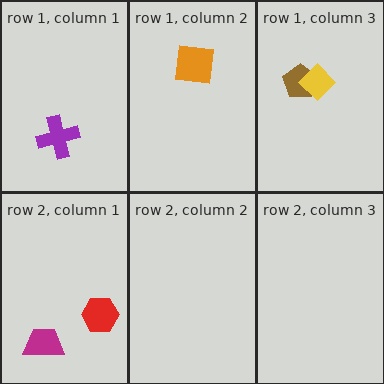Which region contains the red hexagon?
The row 2, column 1 region.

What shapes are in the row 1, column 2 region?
The orange square.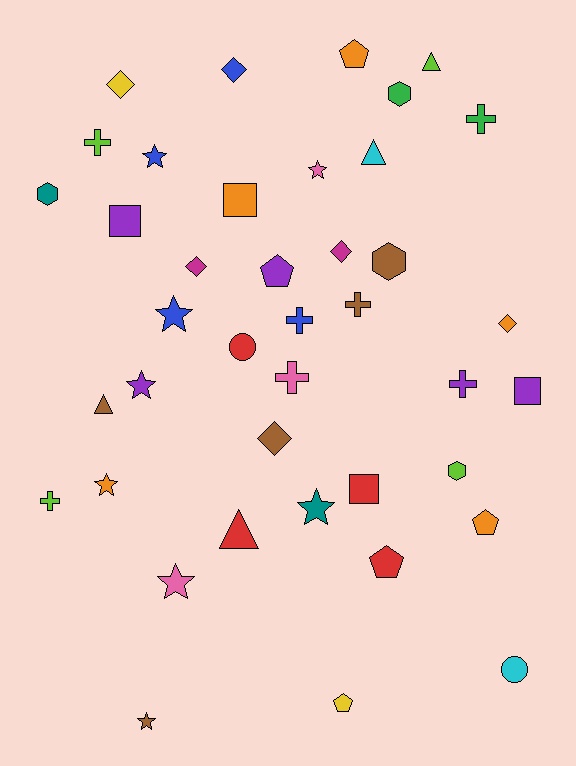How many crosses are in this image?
There are 7 crosses.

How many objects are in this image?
There are 40 objects.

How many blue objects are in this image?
There are 4 blue objects.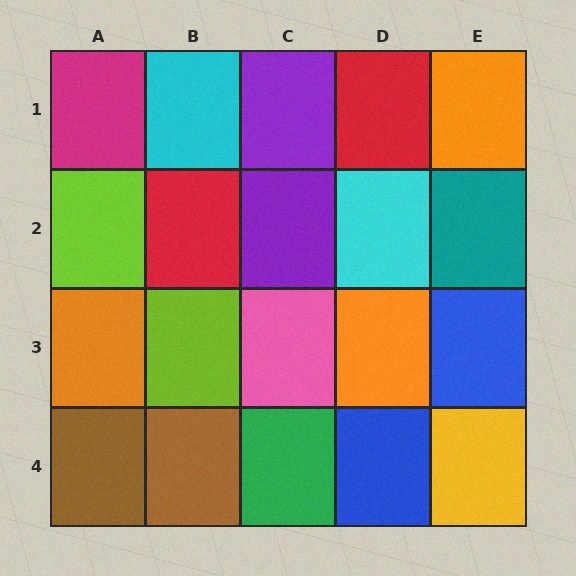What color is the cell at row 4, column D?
Blue.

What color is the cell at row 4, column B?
Brown.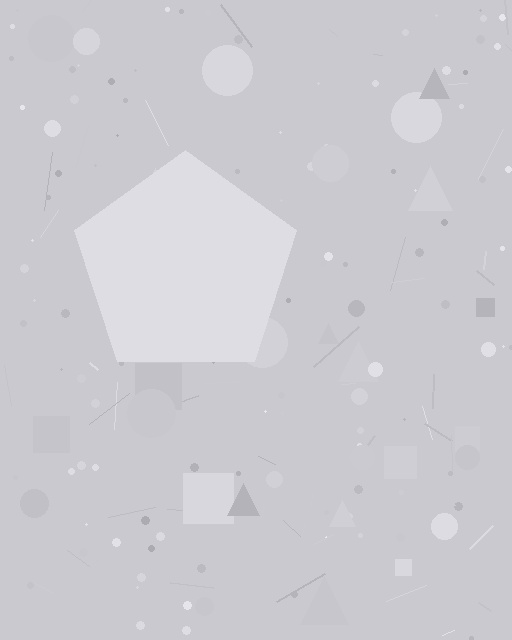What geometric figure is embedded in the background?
A pentagon is embedded in the background.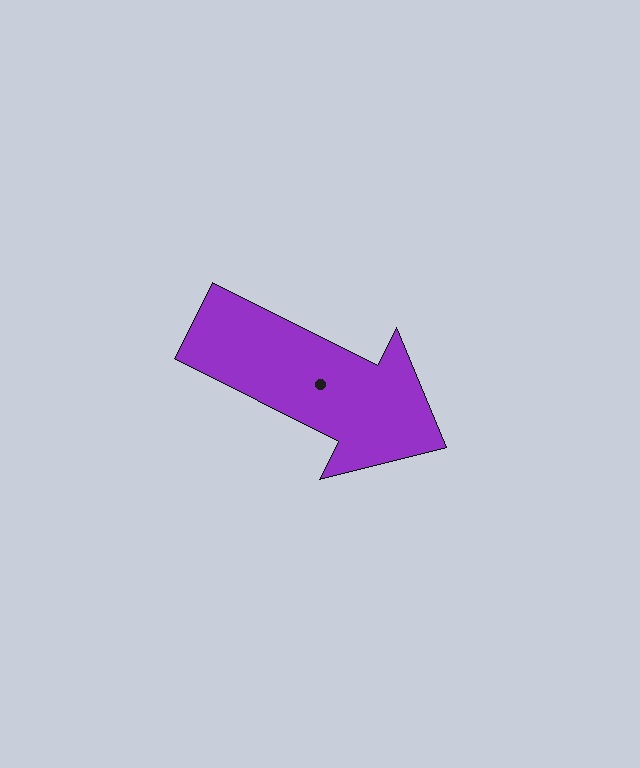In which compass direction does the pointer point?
Southeast.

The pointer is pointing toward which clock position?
Roughly 4 o'clock.